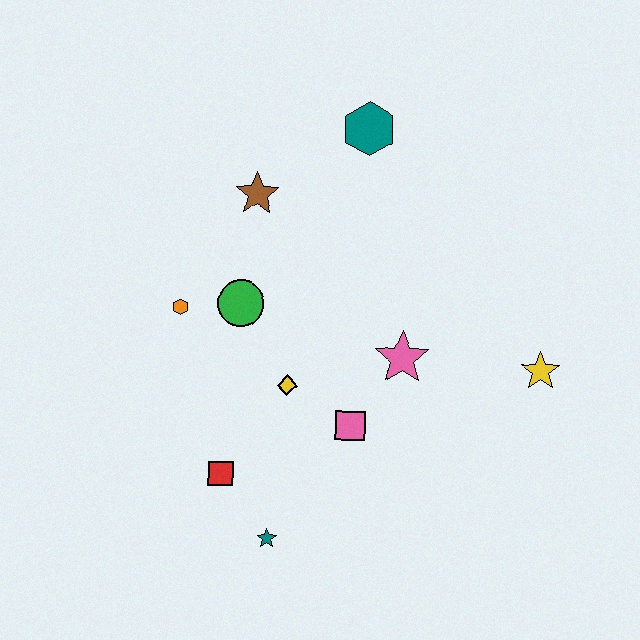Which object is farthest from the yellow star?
The orange hexagon is farthest from the yellow star.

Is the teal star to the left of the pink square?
Yes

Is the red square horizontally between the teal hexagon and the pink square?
No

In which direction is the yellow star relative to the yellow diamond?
The yellow star is to the right of the yellow diamond.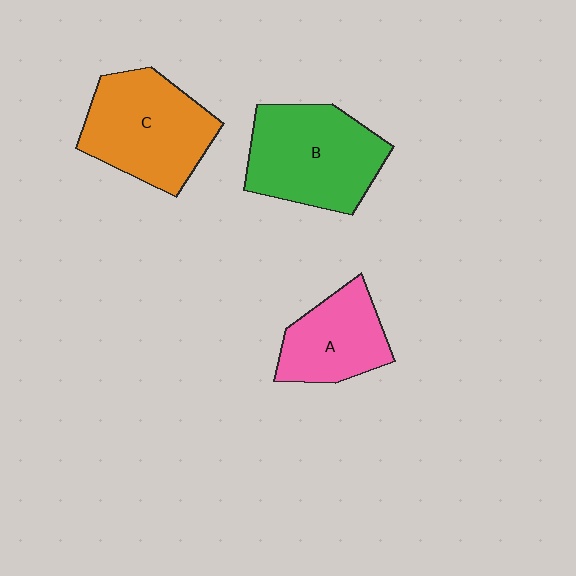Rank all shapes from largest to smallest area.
From largest to smallest: B (green), C (orange), A (pink).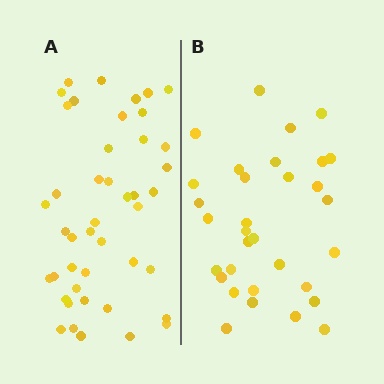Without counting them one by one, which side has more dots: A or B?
Region A (the left region) has more dots.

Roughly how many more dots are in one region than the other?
Region A has roughly 12 or so more dots than region B.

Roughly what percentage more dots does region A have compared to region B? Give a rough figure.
About 40% more.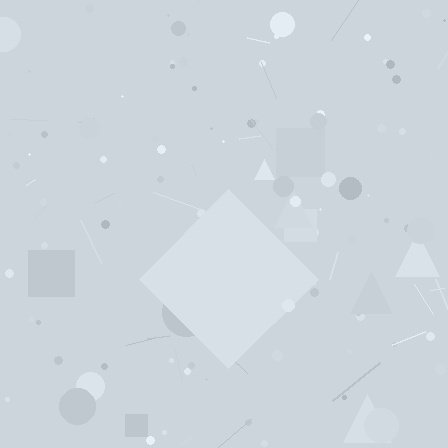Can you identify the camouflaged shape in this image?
The camouflaged shape is a diamond.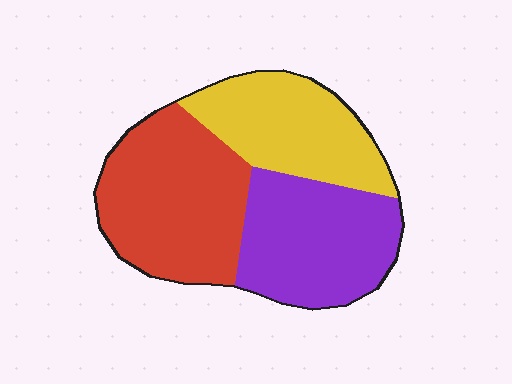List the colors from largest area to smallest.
From largest to smallest: red, purple, yellow.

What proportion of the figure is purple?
Purple takes up about one third (1/3) of the figure.